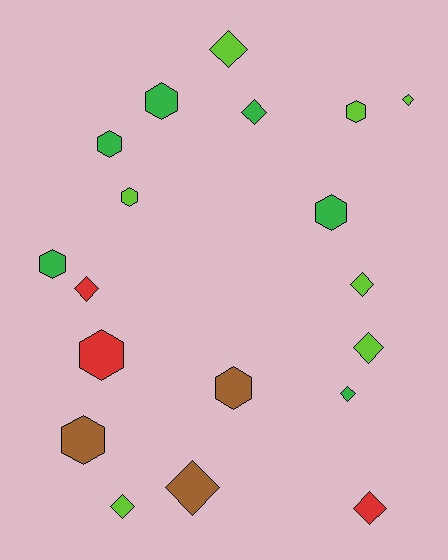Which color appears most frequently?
Lime, with 7 objects.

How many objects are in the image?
There are 19 objects.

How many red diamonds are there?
There are 2 red diamonds.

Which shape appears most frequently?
Diamond, with 10 objects.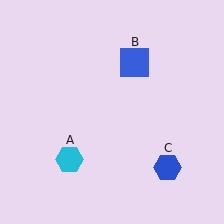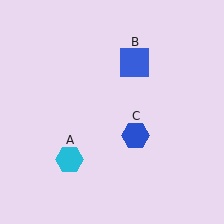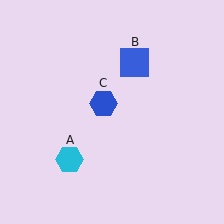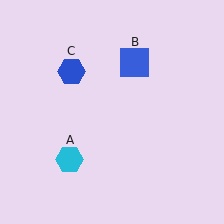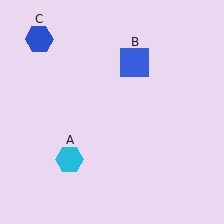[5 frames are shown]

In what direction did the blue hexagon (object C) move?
The blue hexagon (object C) moved up and to the left.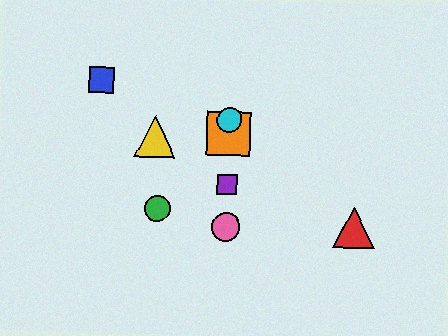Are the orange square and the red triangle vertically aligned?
No, the orange square is at x≈229 and the red triangle is at x≈354.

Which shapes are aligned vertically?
The purple square, the orange square, the cyan circle, the pink circle are aligned vertically.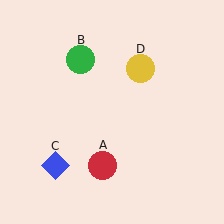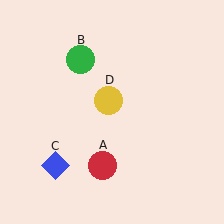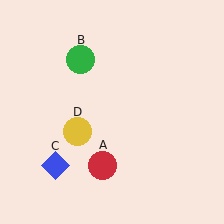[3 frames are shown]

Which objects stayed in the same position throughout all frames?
Red circle (object A) and green circle (object B) and blue diamond (object C) remained stationary.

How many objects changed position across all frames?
1 object changed position: yellow circle (object D).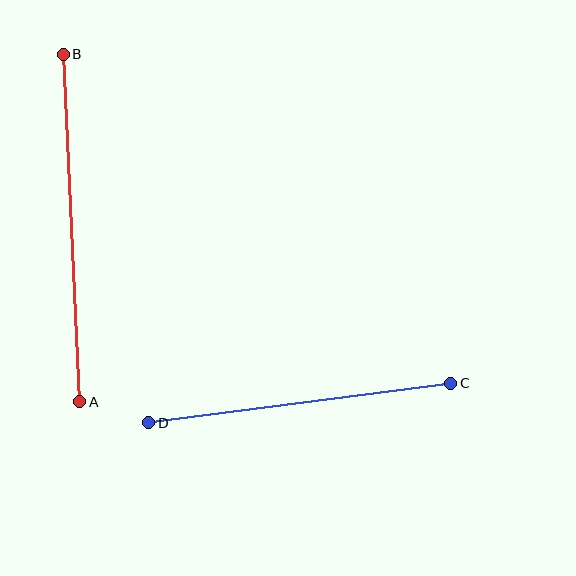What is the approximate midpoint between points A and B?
The midpoint is at approximately (71, 228) pixels.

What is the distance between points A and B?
The distance is approximately 348 pixels.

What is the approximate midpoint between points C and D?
The midpoint is at approximately (300, 403) pixels.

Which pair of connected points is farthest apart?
Points A and B are farthest apart.